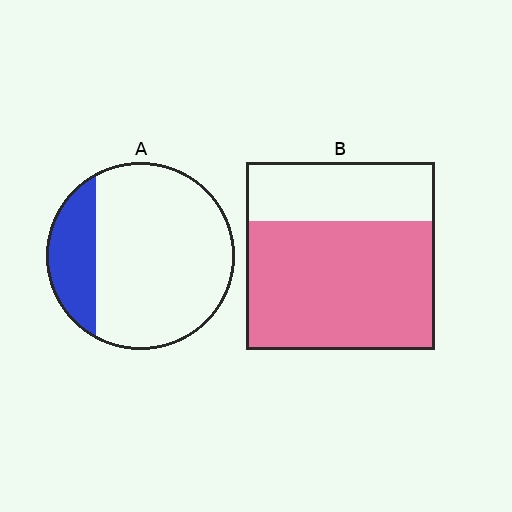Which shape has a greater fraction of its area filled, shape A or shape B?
Shape B.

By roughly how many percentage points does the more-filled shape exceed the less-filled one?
By roughly 45 percentage points (B over A).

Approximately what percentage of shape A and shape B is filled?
A is approximately 20% and B is approximately 70%.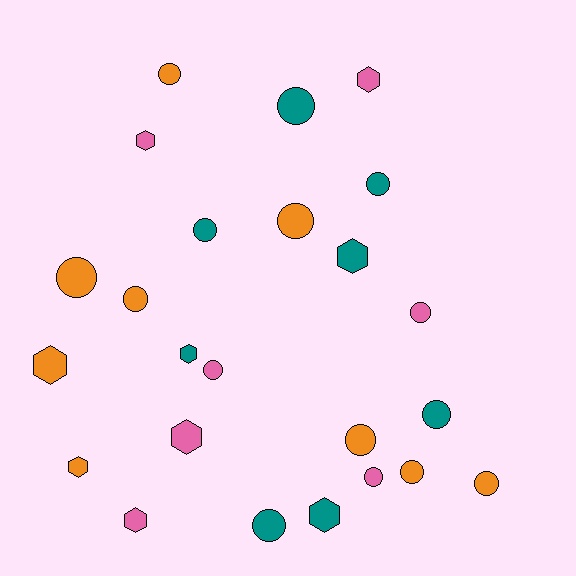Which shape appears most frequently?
Circle, with 15 objects.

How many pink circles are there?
There are 3 pink circles.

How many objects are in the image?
There are 24 objects.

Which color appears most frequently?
Orange, with 9 objects.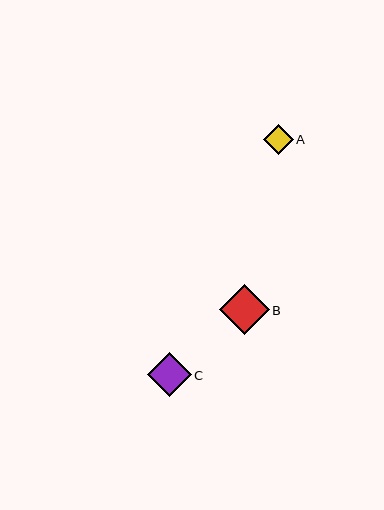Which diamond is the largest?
Diamond B is the largest with a size of approximately 50 pixels.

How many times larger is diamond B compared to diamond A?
Diamond B is approximately 1.7 times the size of diamond A.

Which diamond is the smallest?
Diamond A is the smallest with a size of approximately 30 pixels.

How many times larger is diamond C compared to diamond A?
Diamond C is approximately 1.5 times the size of diamond A.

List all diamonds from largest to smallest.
From largest to smallest: B, C, A.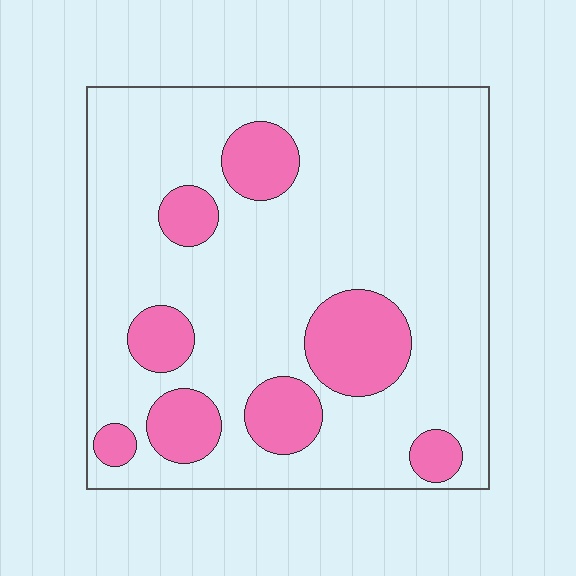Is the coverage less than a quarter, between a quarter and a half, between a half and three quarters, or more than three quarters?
Less than a quarter.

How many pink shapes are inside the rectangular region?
8.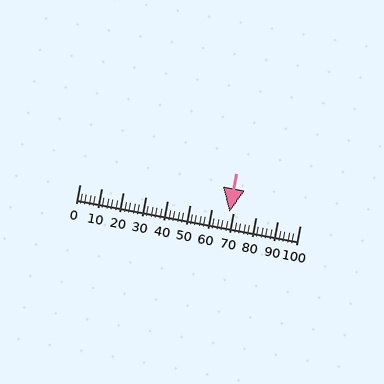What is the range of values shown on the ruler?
The ruler shows values from 0 to 100.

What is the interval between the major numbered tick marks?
The major tick marks are spaced 10 units apart.